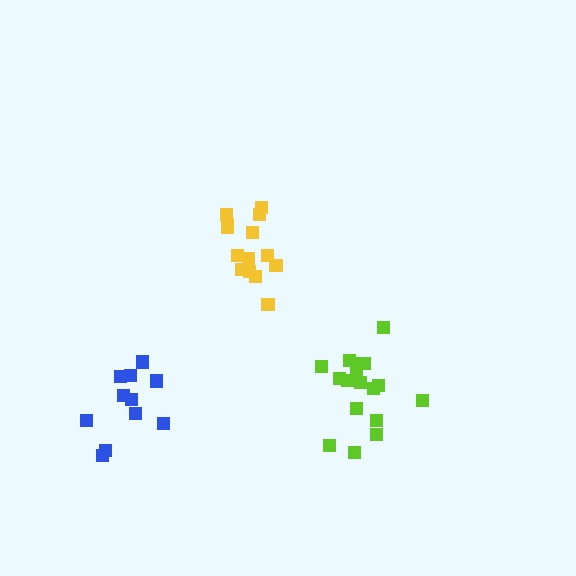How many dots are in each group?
Group 1: 14 dots, Group 2: 17 dots, Group 3: 11 dots (42 total).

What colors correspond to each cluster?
The clusters are colored: yellow, lime, blue.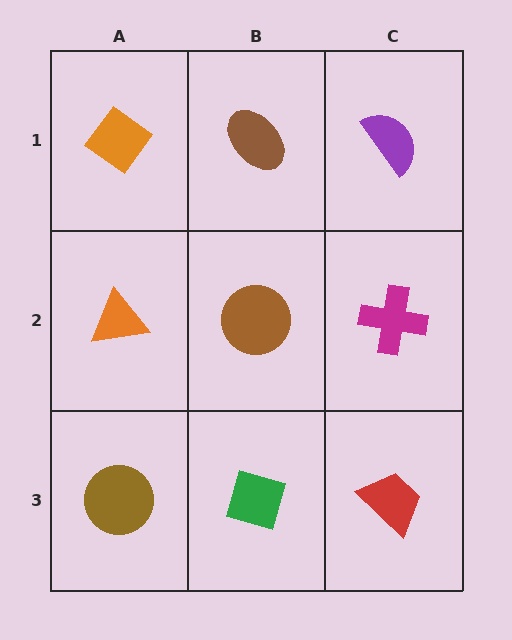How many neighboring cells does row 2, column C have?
3.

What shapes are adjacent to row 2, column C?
A purple semicircle (row 1, column C), a red trapezoid (row 3, column C), a brown circle (row 2, column B).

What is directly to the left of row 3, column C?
A green diamond.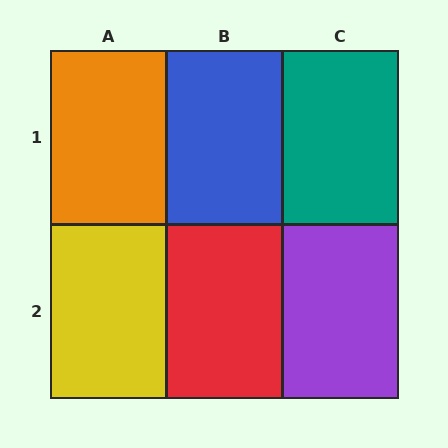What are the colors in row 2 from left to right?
Yellow, red, purple.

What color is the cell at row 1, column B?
Blue.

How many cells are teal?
1 cell is teal.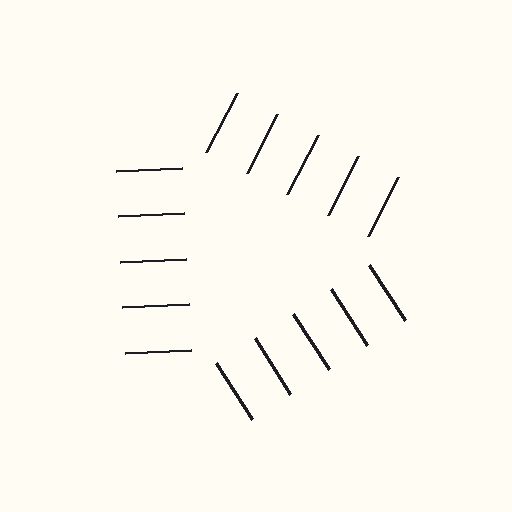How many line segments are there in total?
15 — 5 along each of the 3 edges.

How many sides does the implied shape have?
3 sides — the line-ends trace a triangle.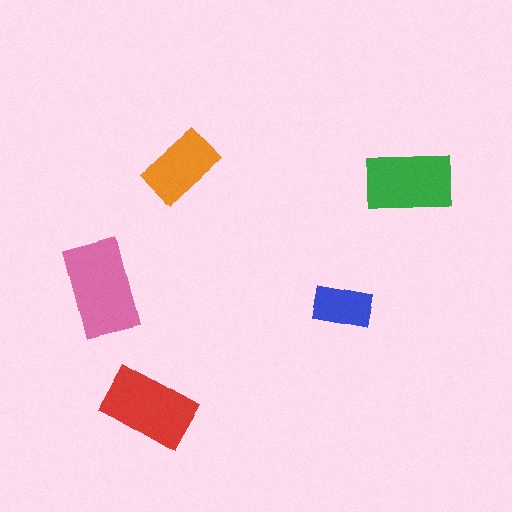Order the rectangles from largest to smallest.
the pink one, the red one, the green one, the orange one, the blue one.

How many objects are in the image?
There are 5 objects in the image.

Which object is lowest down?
The red rectangle is bottommost.